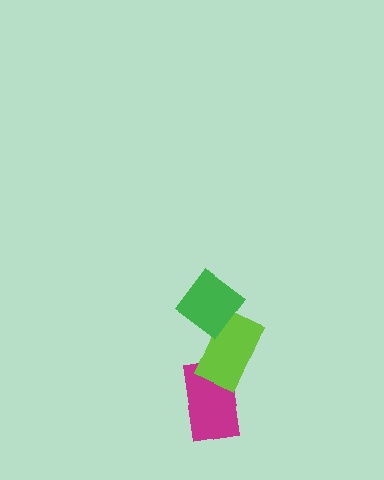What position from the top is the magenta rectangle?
The magenta rectangle is 3rd from the top.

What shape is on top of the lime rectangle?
The green diamond is on top of the lime rectangle.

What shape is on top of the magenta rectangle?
The lime rectangle is on top of the magenta rectangle.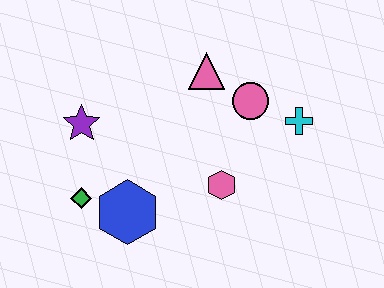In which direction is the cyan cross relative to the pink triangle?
The cyan cross is to the right of the pink triangle.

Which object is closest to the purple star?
The green diamond is closest to the purple star.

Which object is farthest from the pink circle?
The green diamond is farthest from the pink circle.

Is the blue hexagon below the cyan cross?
Yes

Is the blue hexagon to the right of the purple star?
Yes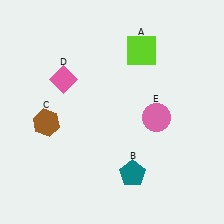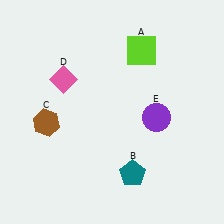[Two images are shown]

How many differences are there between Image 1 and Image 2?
There is 1 difference between the two images.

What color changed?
The circle (E) changed from pink in Image 1 to purple in Image 2.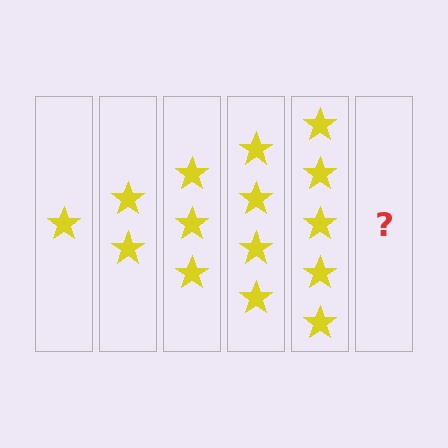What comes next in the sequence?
The next element should be 6 stars.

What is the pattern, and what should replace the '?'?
The pattern is that each step adds one more star. The '?' should be 6 stars.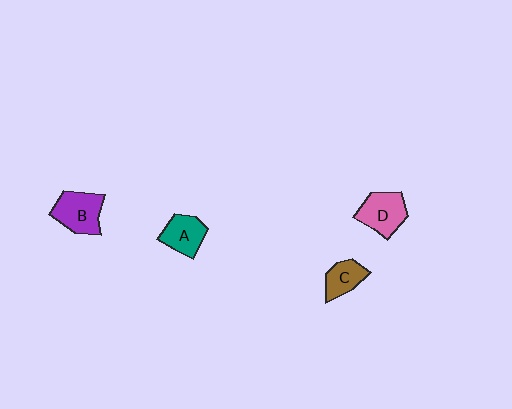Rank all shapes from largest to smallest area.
From largest to smallest: B (purple), D (pink), A (teal), C (brown).